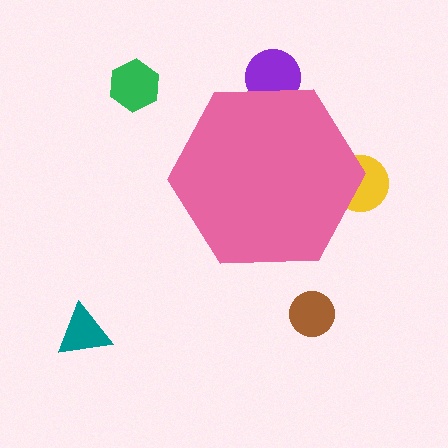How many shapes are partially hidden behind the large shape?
2 shapes are partially hidden.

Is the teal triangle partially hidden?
No, the teal triangle is fully visible.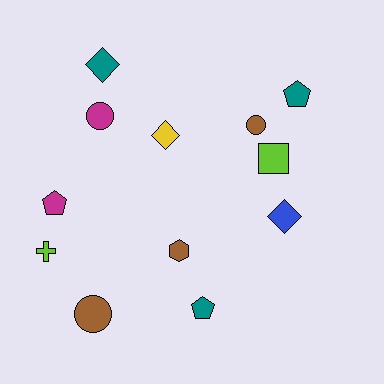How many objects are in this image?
There are 12 objects.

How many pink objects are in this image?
There are no pink objects.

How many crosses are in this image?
There is 1 cross.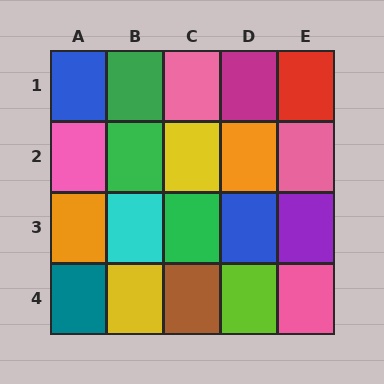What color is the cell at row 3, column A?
Orange.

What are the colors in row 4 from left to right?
Teal, yellow, brown, lime, pink.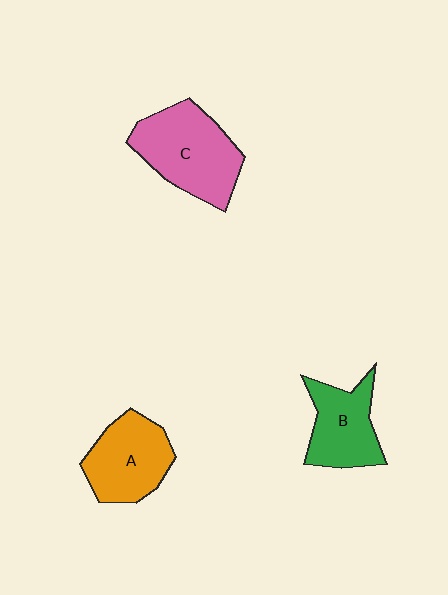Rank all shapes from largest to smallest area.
From largest to smallest: C (pink), A (orange), B (green).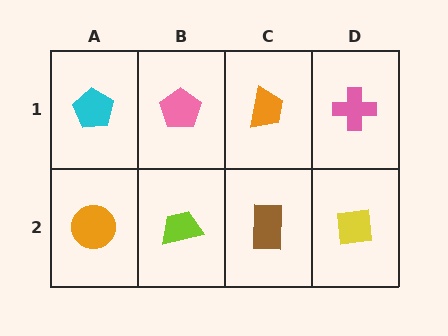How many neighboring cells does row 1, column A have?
2.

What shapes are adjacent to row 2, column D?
A pink cross (row 1, column D), a brown rectangle (row 2, column C).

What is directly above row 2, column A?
A cyan pentagon.